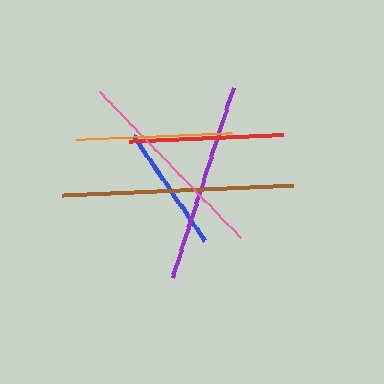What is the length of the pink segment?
The pink segment is approximately 203 pixels long.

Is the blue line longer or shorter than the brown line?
The brown line is longer than the blue line.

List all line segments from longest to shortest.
From longest to shortest: brown, pink, purple, orange, red, blue.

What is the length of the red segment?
The red segment is approximately 154 pixels long.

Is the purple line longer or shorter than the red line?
The purple line is longer than the red line.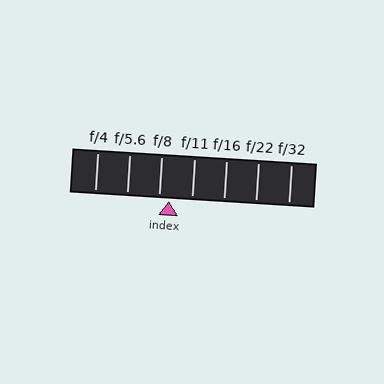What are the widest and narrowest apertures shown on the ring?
The widest aperture shown is f/4 and the narrowest is f/32.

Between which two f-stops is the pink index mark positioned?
The index mark is between f/8 and f/11.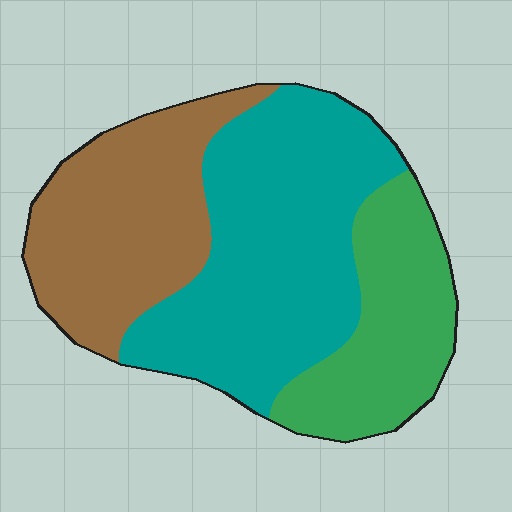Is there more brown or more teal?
Teal.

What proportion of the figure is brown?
Brown covers about 30% of the figure.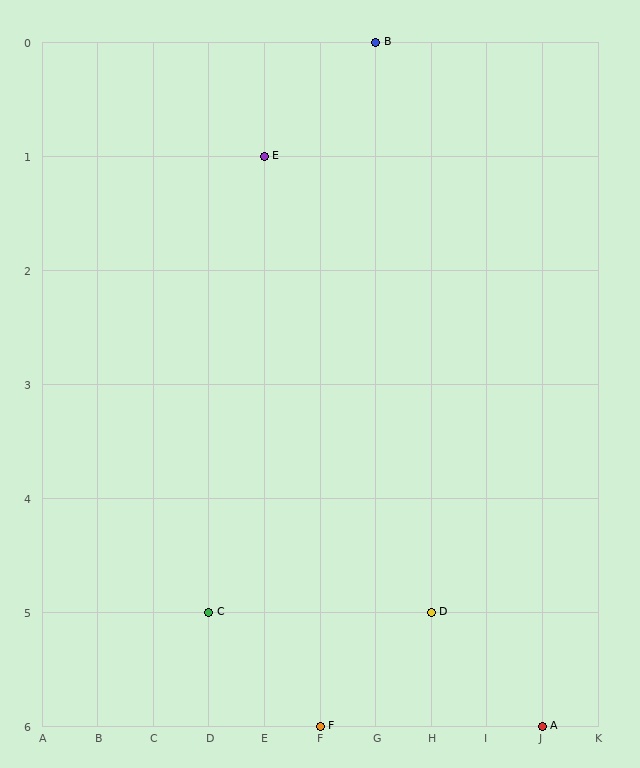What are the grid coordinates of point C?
Point C is at grid coordinates (D, 5).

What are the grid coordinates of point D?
Point D is at grid coordinates (H, 5).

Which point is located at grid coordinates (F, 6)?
Point F is at (F, 6).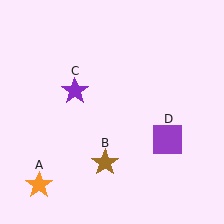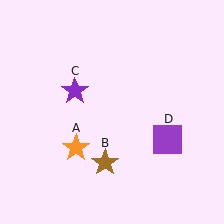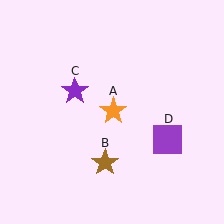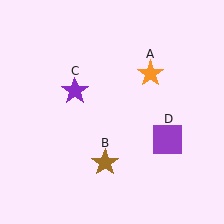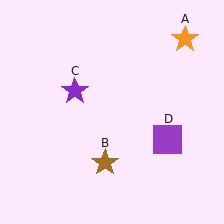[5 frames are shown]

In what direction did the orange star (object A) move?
The orange star (object A) moved up and to the right.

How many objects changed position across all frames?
1 object changed position: orange star (object A).